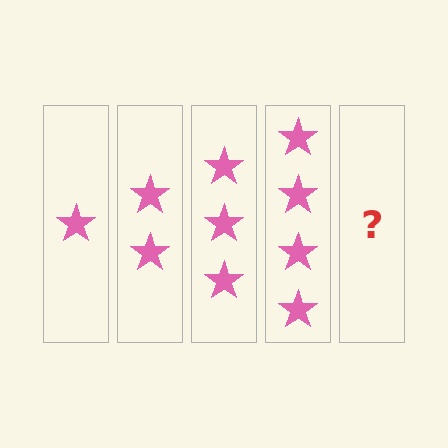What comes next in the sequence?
The next element should be 5 stars.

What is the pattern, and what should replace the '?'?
The pattern is that each step adds one more star. The '?' should be 5 stars.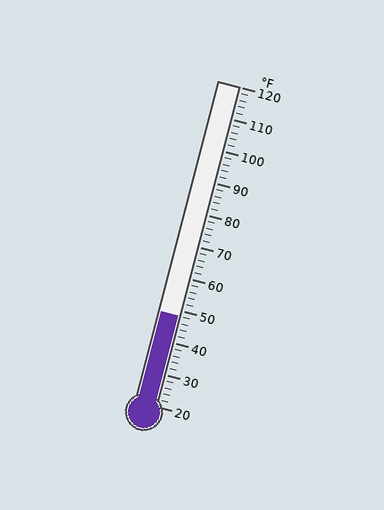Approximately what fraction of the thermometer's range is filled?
The thermometer is filled to approximately 30% of its range.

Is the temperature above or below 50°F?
The temperature is below 50°F.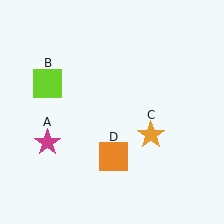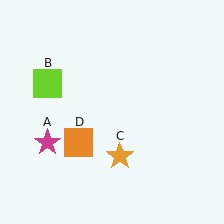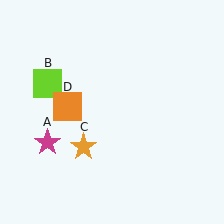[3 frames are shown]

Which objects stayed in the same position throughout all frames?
Magenta star (object A) and lime square (object B) remained stationary.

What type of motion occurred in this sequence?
The orange star (object C), orange square (object D) rotated clockwise around the center of the scene.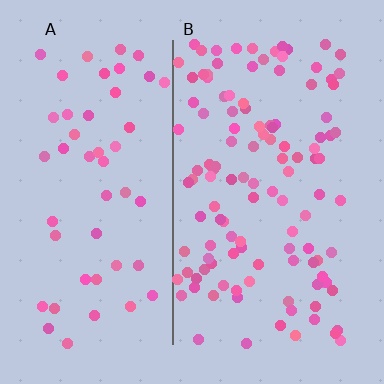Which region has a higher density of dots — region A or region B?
B (the right).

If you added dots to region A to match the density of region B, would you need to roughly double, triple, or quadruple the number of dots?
Approximately double.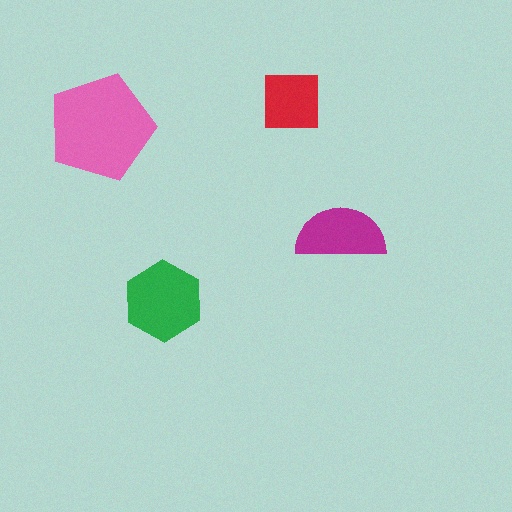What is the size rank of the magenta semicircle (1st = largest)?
3rd.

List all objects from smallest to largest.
The red square, the magenta semicircle, the green hexagon, the pink pentagon.